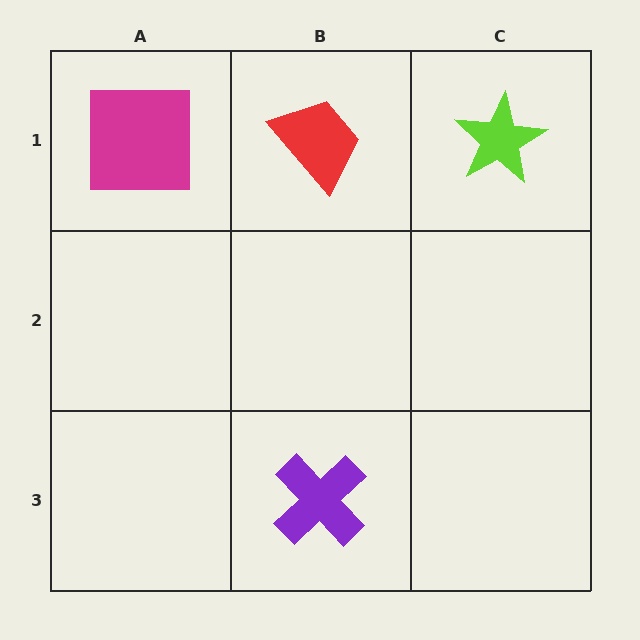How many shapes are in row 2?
0 shapes.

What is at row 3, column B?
A purple cross.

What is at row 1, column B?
A red trapezoid.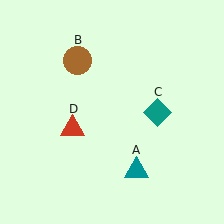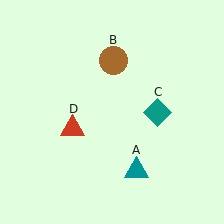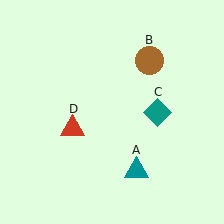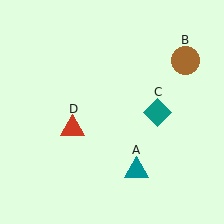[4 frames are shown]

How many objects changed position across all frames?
1 object changed position: brown circle (object B).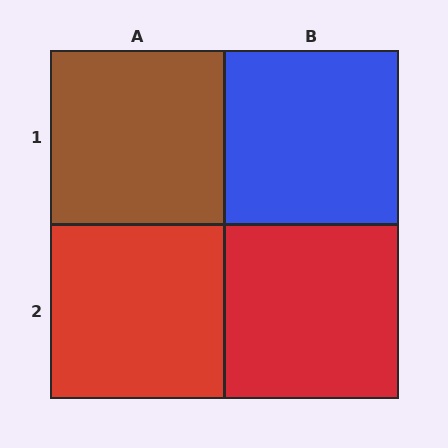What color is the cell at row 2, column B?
Red.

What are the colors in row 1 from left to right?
Brown, blue.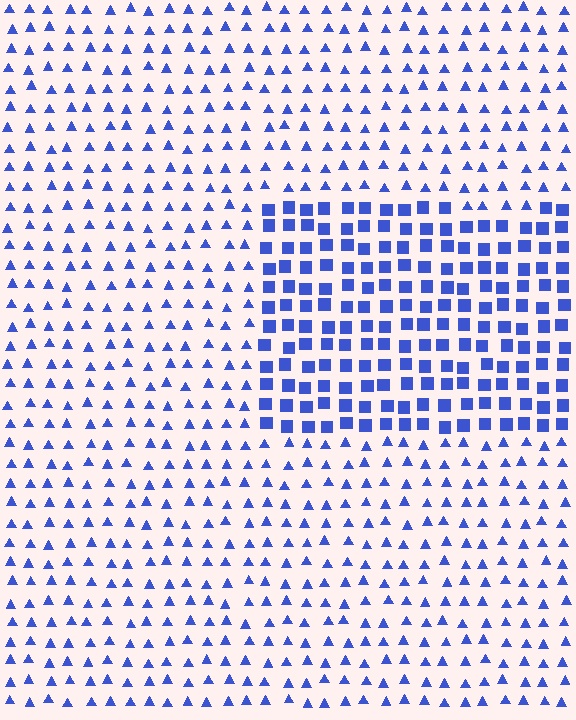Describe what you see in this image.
The image is filled with small blue elements arranged in a uniform grid. A rectangle-shaped region contains squares, while the surrounding area contains triangles. The boundary is defined purely by the change in element shape.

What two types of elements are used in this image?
The image uses squares inside the rectangle region and triangles outside it.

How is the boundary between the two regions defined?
The boundary is defined by a change in element shape: squares inside vs. triangles outside. All elements share the same color and spacing.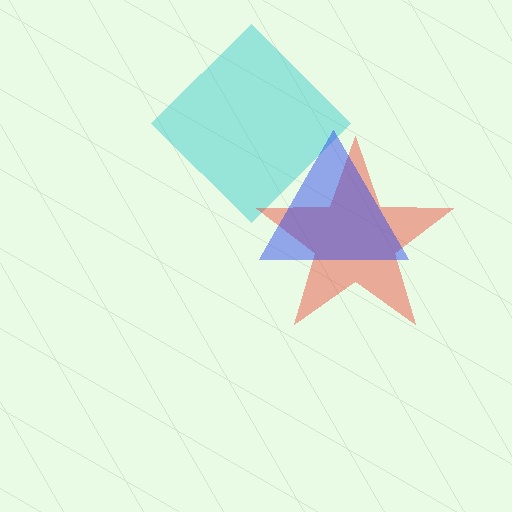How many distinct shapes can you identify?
There are 3 distinct shapes: a cyan diamond, a red star, a blue triangle.